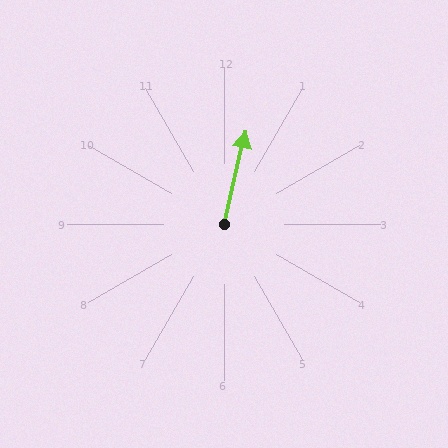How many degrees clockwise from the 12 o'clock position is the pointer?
Approximately 13 degrees.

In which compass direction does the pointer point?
North.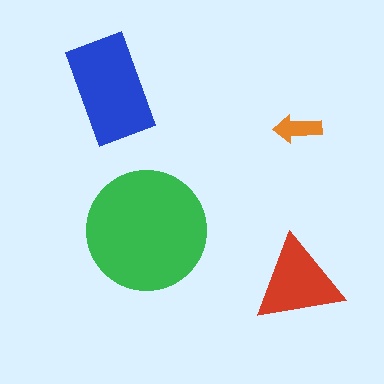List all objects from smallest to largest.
The orange arrow, the red triangle, the blue rectangle, the green circle.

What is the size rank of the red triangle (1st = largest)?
3rd.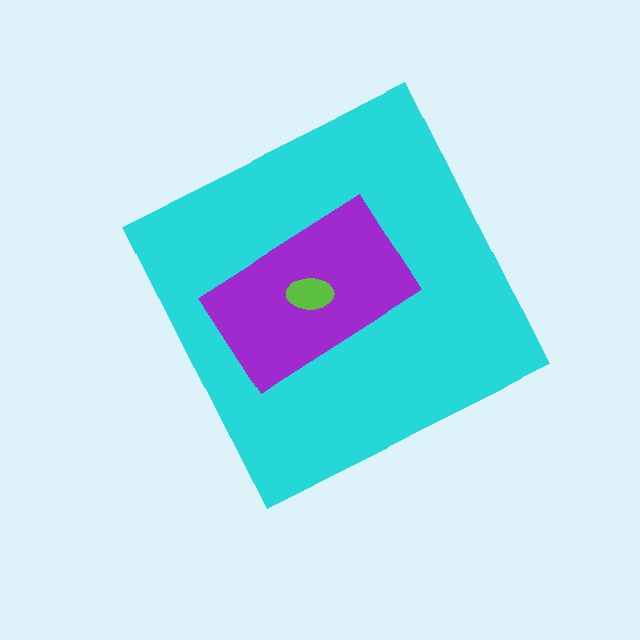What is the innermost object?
The lime ellipse.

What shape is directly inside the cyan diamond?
The purple rectangle.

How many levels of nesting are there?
3.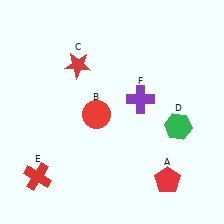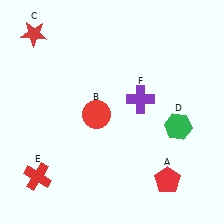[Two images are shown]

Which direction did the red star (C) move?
The red star (C) moved left.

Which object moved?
The red star (C) moved left.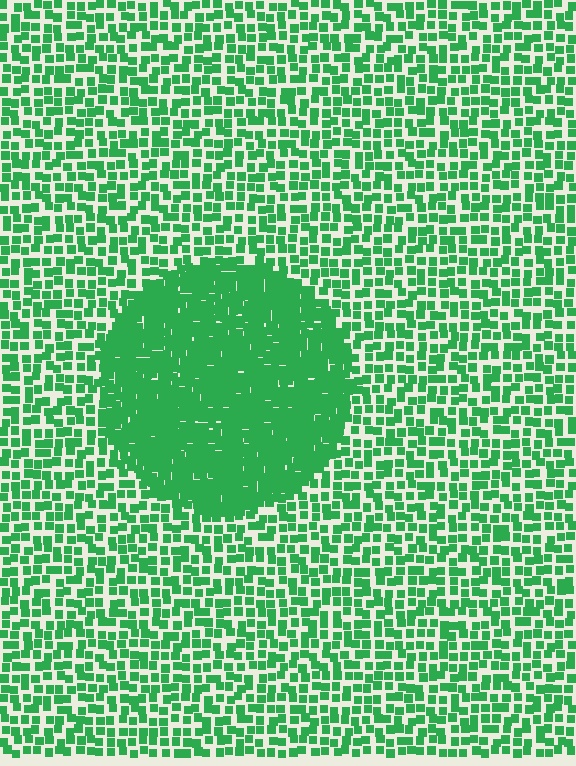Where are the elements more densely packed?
The elements are more densely packed inside the circle boundary.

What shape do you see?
I see a circle.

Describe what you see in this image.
The image contains small green elements arranged at two different densities. A circle-shaped region is visible where the elements are more densely packed than the surrounding area.